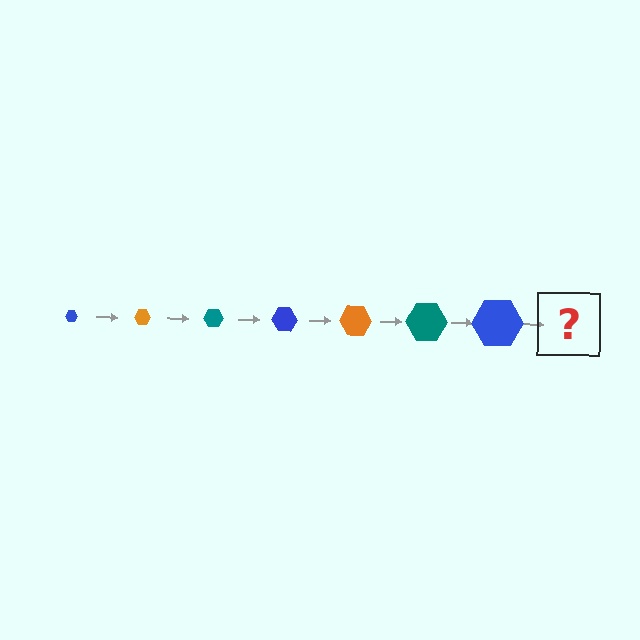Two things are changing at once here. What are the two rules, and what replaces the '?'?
The two rules are that the hexagon grows larger each step and the color cycles through blue, orange, and teal. The '?' should be an orange hexagon, larger than the previous one.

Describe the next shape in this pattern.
It should be an orange hexagon, larger than the previous one.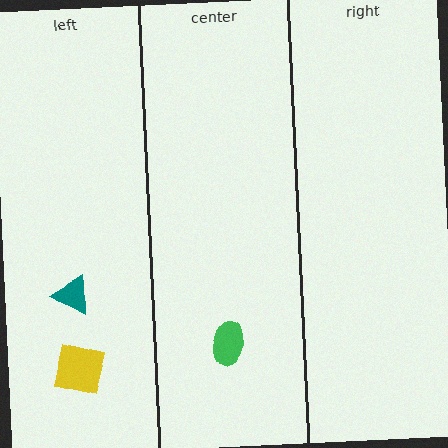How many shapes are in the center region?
1.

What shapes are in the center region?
The green ellipse.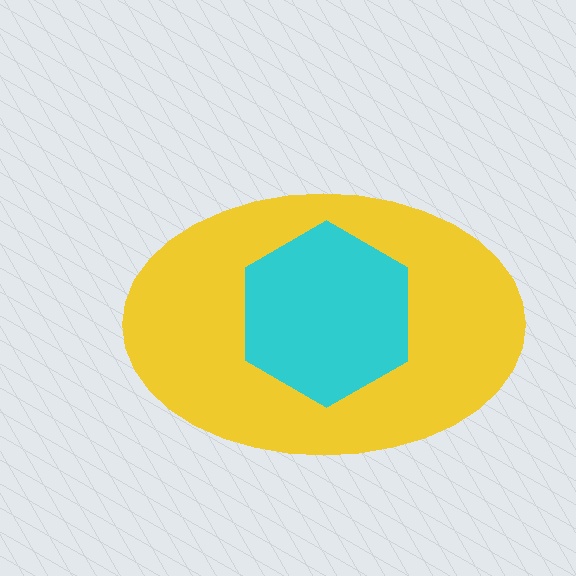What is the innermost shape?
The cyan hexagon.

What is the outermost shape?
The yellow ellipse.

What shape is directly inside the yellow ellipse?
The cyan hexagon.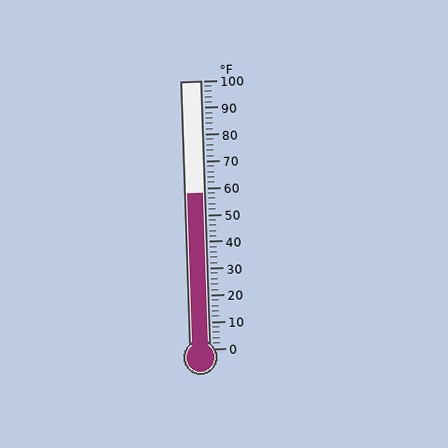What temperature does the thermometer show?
The thermometer shows approximately 58°F.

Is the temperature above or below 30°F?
The temperature is above 30°F.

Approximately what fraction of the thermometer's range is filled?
The thermometer is filled to approximately 60% of its range.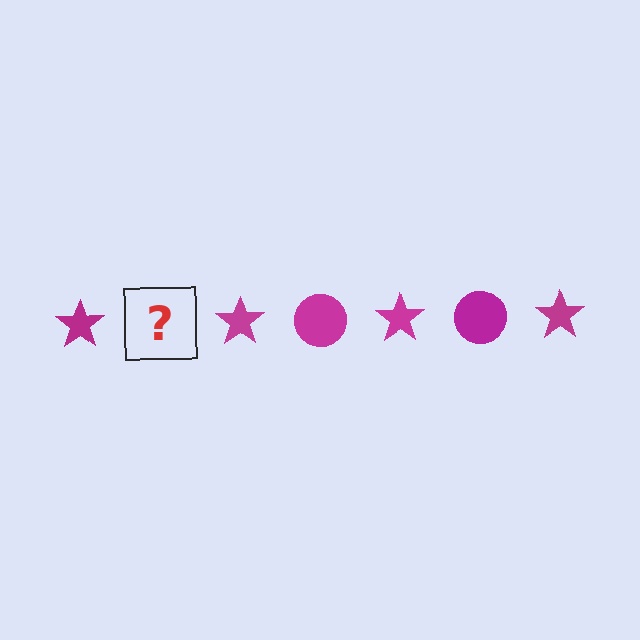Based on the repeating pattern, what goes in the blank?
The blank should be a magenta circle.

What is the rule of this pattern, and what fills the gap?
The rule is that the pattern cycles through star, circle shapes in magenta. The gap should be filled with a magenta circle.